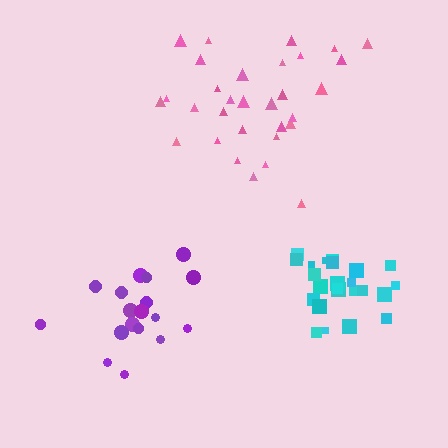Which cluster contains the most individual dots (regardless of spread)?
Pink (31).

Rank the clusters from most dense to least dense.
cyan, pink, purple.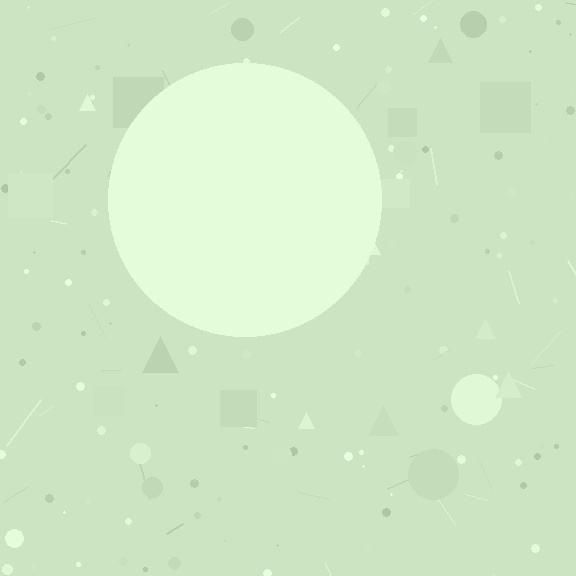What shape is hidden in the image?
A circle is hidden in the image.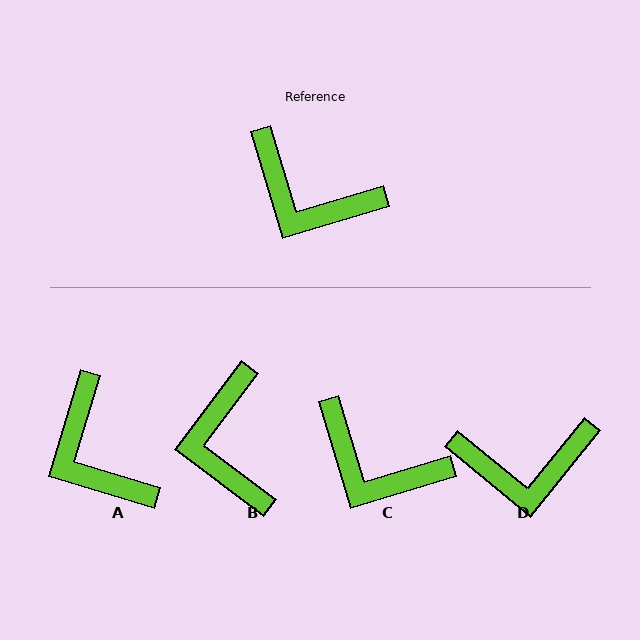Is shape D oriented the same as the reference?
No, it is off by about 34 degrees.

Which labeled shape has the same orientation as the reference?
C.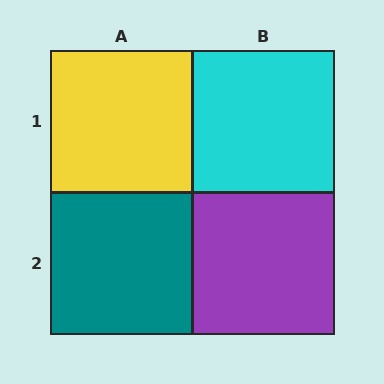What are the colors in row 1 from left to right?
Yellow, cyan.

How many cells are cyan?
1 cell is cyan.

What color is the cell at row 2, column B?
Purple.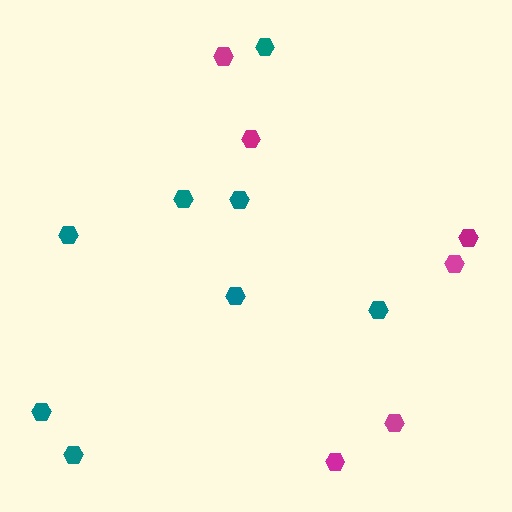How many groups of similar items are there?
There are 2 groups: one group of magenta hexagons (6) and one group of teal hexagons (8).